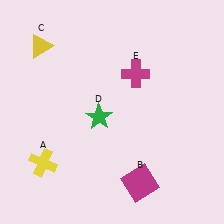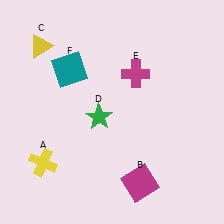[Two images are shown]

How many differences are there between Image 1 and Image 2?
There is 1 difference between the two images.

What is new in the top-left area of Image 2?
A teal square (F) was added in the top-left area of Image 2.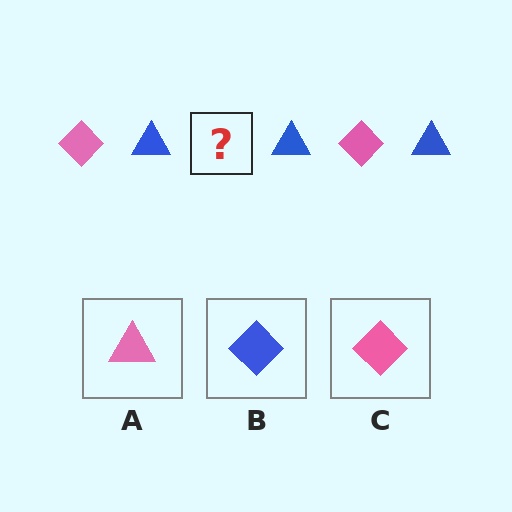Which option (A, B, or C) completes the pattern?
C.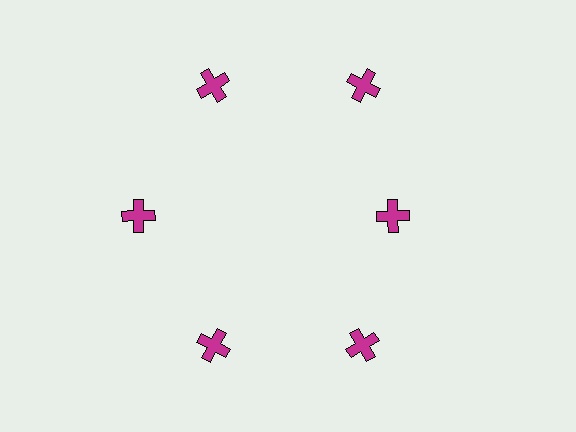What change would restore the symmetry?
The symmetry would be restored by moving it outward, back onto the ring so that all 6 crosses sit at equal angles and equal distance from the center.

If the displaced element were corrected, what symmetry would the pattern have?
It would have 6-fold rotational symmetry — the pattern would map onto itself every 60 degrees.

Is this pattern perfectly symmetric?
No. The 6 magenta crosses are arranged in a ring, but one element near the 3 o'clock position is pulled inward toward the center, breaking the 6-fold rotational symmetry.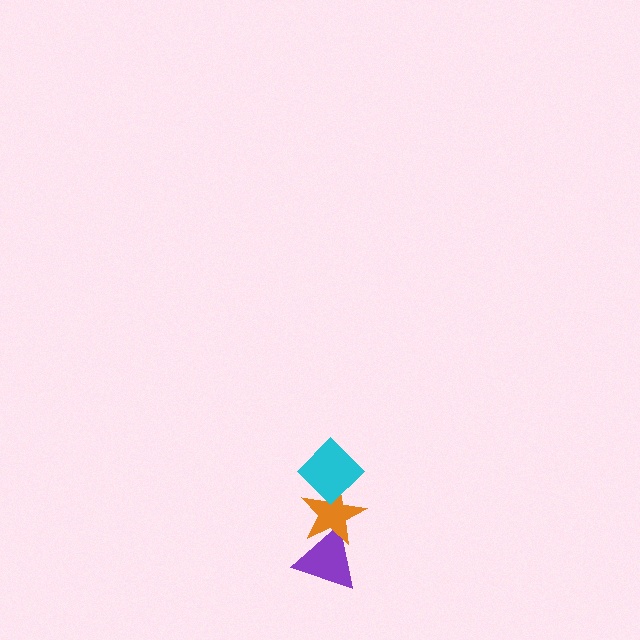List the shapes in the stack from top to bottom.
From top to bottom: the cyan diamond, the orange star, the purple triangle.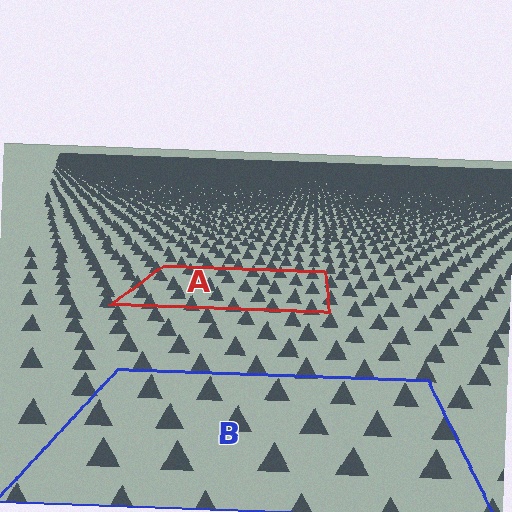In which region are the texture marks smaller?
The texture marks are smaller in region A, because it is farther away.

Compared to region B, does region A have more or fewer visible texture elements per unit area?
Region A has more texture elements per unit area — they are packed more densely because it is farther away.